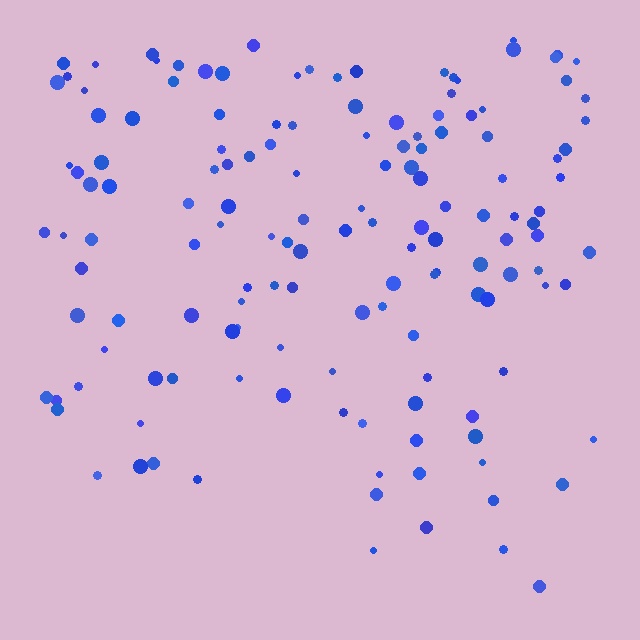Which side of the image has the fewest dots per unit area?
The bottom.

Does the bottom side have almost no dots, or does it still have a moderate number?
Still a moderate number, just noticeably fewer than the top.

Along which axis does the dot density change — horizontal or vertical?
Vertical.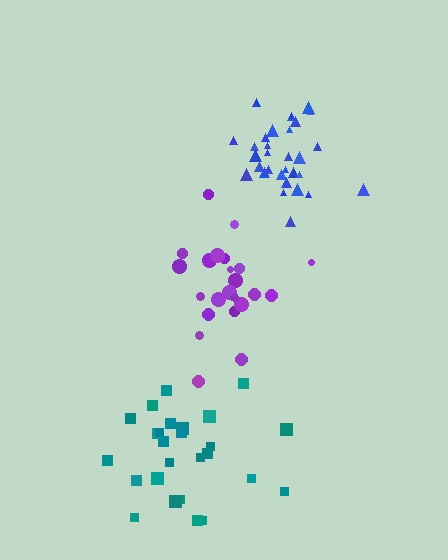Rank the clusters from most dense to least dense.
blue, teal, purple.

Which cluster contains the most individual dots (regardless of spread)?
Blue (31).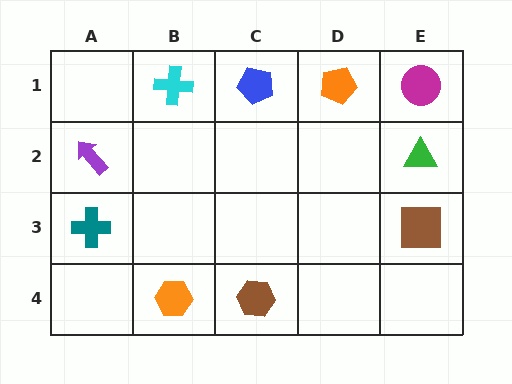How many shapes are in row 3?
2 shapes.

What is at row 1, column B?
A cyan cross.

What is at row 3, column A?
A teal cross.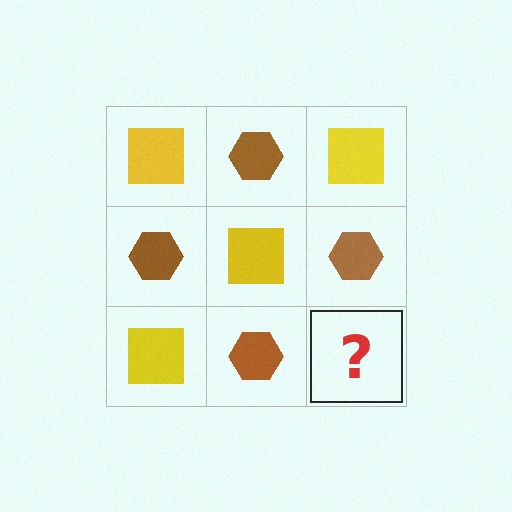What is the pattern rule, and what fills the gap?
The rule is that it alternates yellow square and brown hexagon in a checkerboard pattern. The gap should be filled with a yellow square.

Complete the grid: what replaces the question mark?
The question mark should be replaced with a yellow square.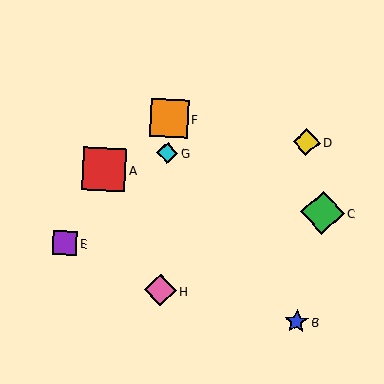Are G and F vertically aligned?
Yes, both are at x≈167.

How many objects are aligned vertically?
3 objects (F, G, H) are aligned vertically.